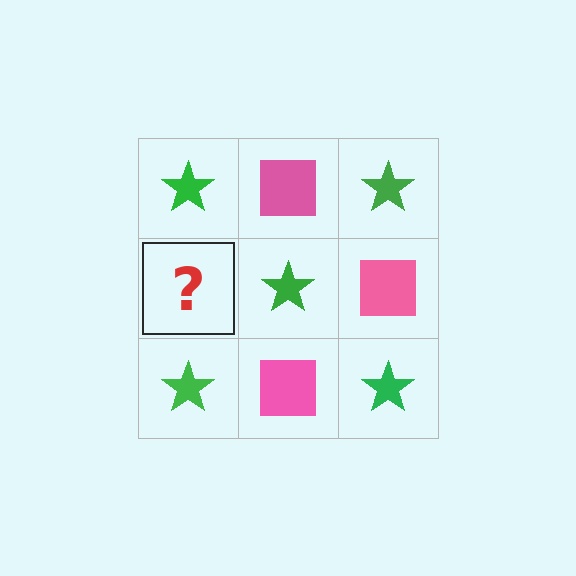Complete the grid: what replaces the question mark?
The question mark should be replaced with a pink square.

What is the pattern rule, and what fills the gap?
The rule is that it alternates green star and pink square in a checkerboard pattern. The gap should be filled with a pink square.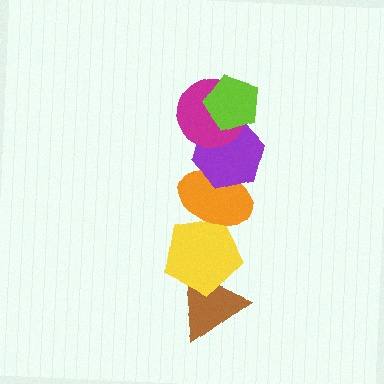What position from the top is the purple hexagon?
The purple hexagon is 3rd from the top.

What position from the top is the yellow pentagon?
The yellow pentagon is 5th from the top.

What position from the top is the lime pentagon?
The lime pentagon is 1st from the top.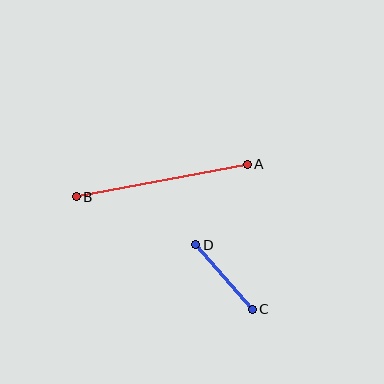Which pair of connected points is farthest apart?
Points A and B are farthest apart.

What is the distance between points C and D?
The distance is approximately 86 pixels.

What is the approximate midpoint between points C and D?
The midpoint is at approximately (224, 277) pixels.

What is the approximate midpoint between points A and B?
The midpoint is at approximately (162, 181) pixels.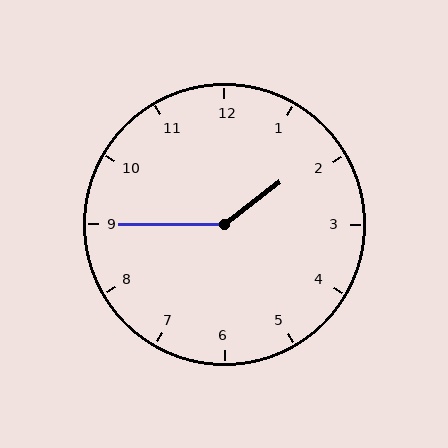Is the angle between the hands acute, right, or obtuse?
It is obtuse.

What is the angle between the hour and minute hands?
Approximately 142 degrees.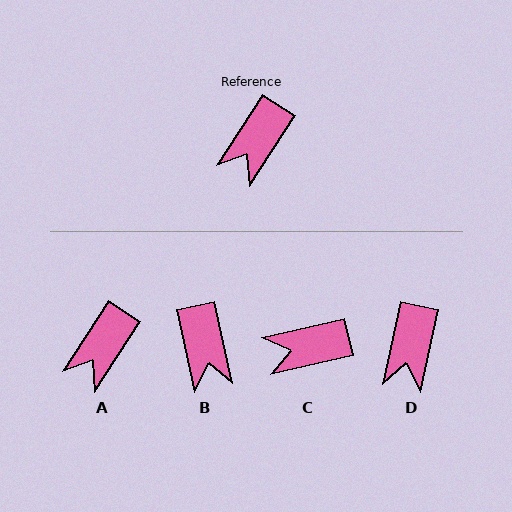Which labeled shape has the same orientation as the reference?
A.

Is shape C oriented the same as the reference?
No, it is off by about 45 degrees.